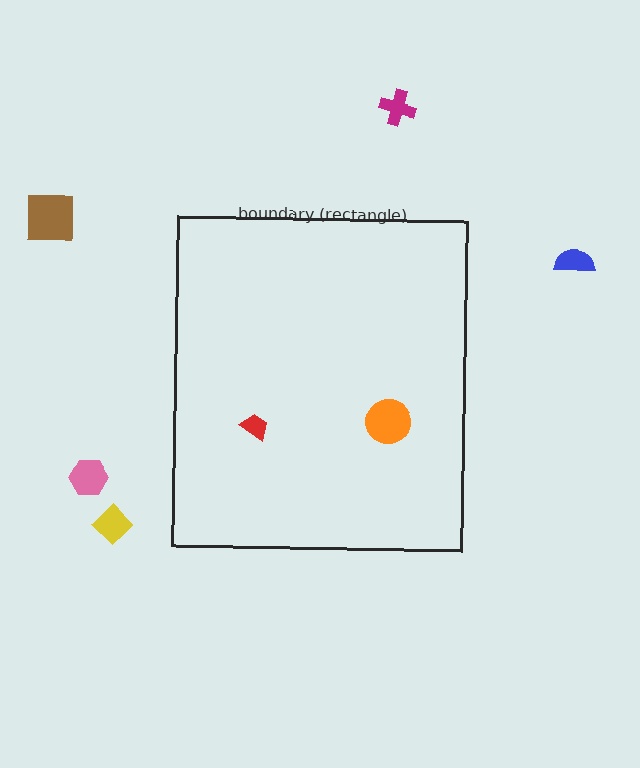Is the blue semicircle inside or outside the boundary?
Outside.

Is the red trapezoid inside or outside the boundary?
Inside.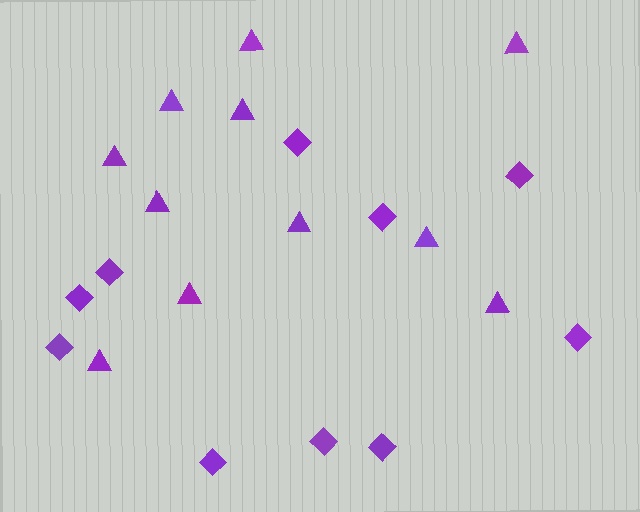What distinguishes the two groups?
There are 2 groups: one group of diamonds (10) and one group of triangles (11).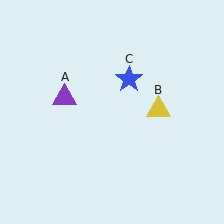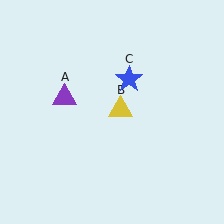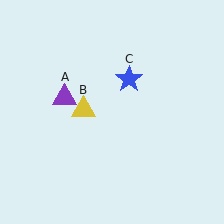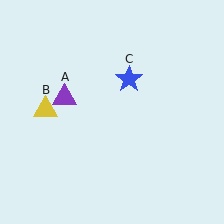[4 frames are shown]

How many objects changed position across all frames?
1 object changed position: yellow triangle (object B).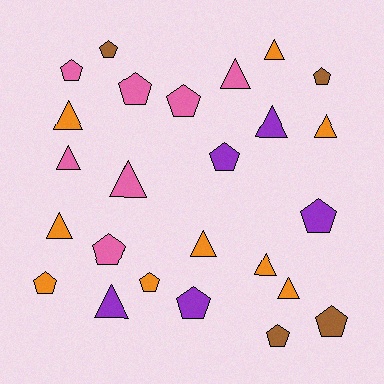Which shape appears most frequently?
Pentagon, with 13 objects.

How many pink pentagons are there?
There are 4 pink pentagons.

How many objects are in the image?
There are 25 objects.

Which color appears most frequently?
Orange, with 9 objects.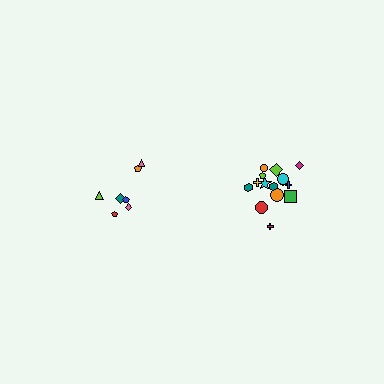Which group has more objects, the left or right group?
The right group.